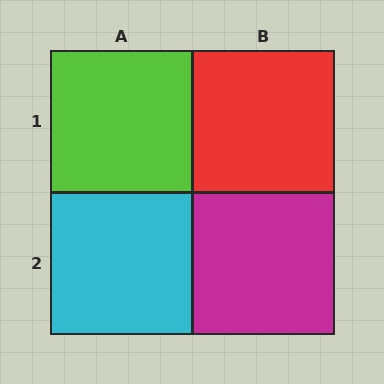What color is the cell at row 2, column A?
Cyan.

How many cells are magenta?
1 cell is magenta.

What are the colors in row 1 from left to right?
Lime, red.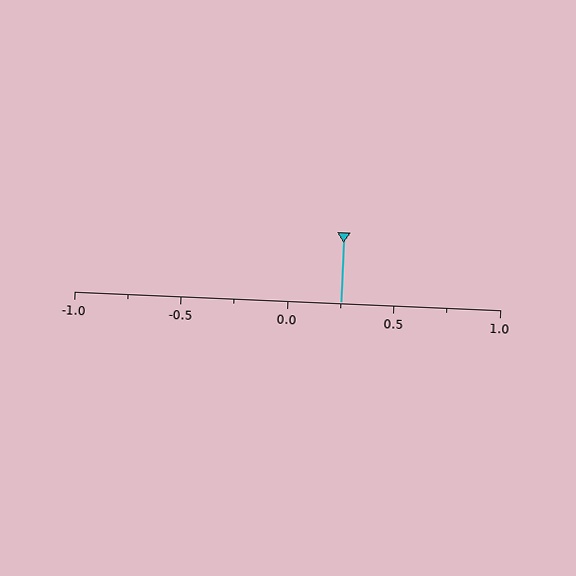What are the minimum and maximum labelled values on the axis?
The axis runs from -1.0 to 1.0.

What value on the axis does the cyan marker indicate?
The marker indicates approximately 0.25.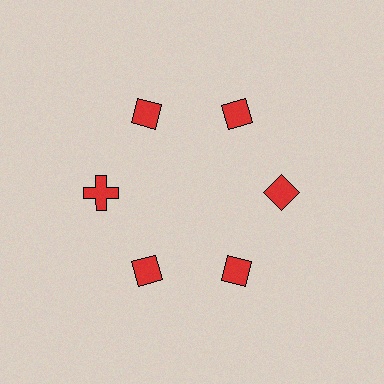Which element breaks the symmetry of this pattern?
The red cross at roughly the 9 o'clock position breaks the symmetry. All other shapes are red diamonds.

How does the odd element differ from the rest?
It has a different shape: cross instead of diamond.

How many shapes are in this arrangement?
There are 6 shapes arranged in a ring pattern.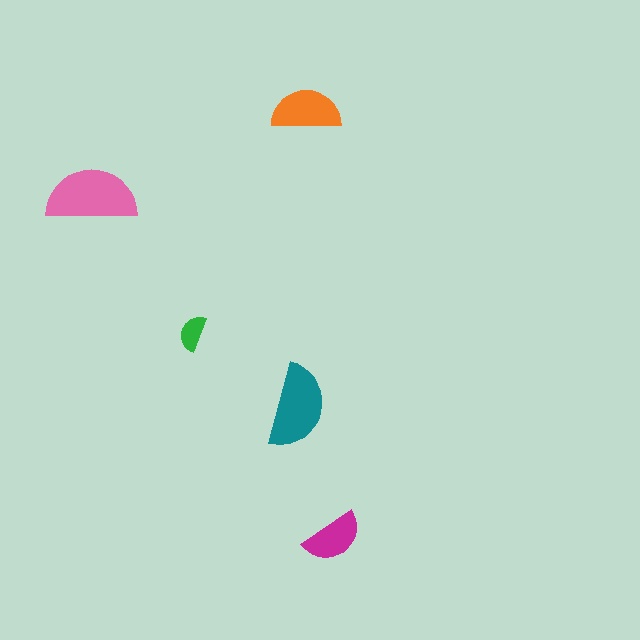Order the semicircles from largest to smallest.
the pink one, the teal one, the orange one, the magenta one, the green one.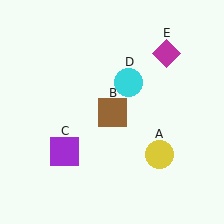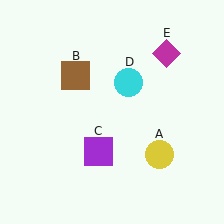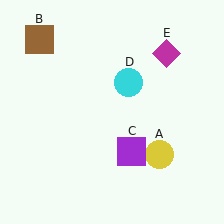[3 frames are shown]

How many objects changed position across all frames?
2 objects changed position: brown square (object B), purple square (object C).